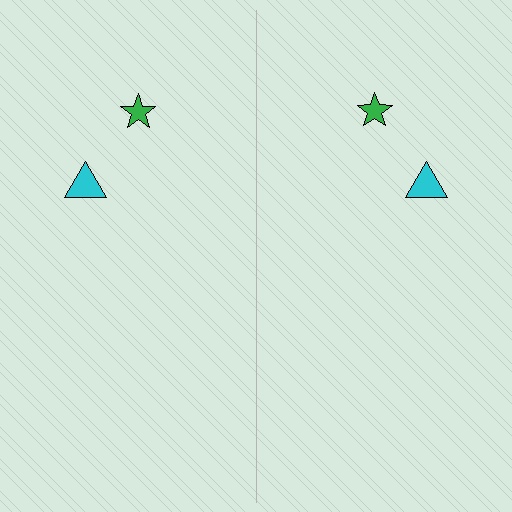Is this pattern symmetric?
Yes, this pattern has bilateral (reflection) symmetry.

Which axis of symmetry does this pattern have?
The pattern has a vertical axis of symmetry running through the center of the image.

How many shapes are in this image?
There are 4 shapes in this image.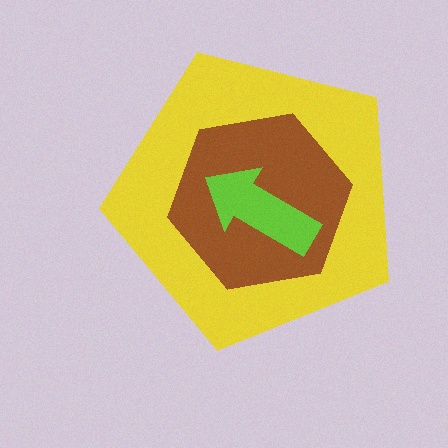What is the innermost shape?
The lime arrow.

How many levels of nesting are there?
3.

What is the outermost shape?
The yellow pentagon.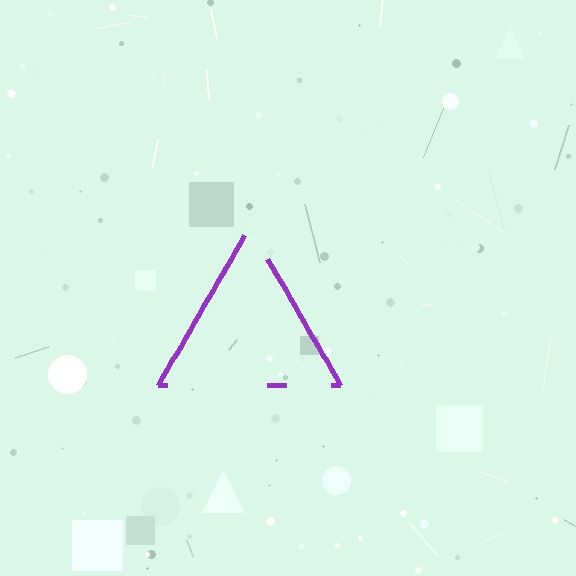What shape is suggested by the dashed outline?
The dashed outline suggests a triangle.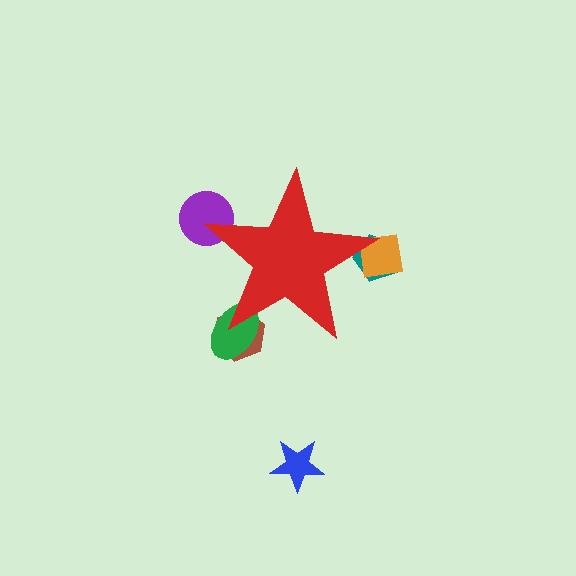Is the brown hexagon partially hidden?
Yes, the brown hexagon is partially hidden behind the red star.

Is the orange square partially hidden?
Yes, the orange square is partially hidden behind the red star.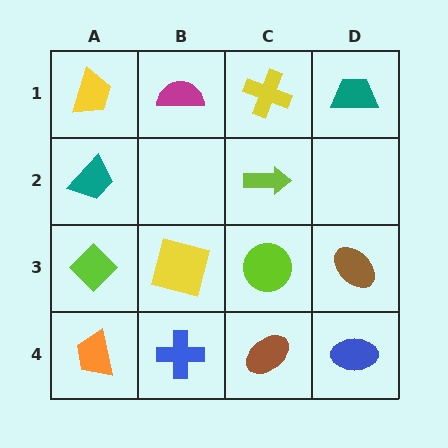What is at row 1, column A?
A yellow trapezoid.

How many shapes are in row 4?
4 shapes.